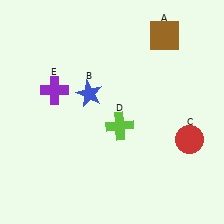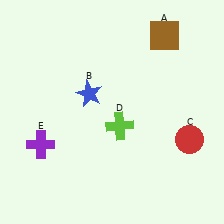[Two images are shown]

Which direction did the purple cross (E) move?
The purple cross (E) moved down.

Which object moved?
The purple cross (E) moved down.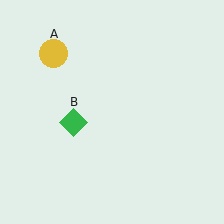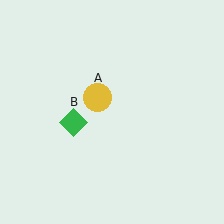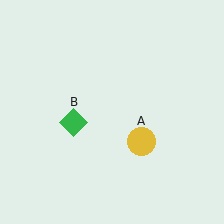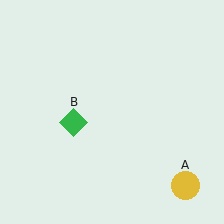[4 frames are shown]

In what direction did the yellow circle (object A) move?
The yellow circle (object A) moved down and to the right.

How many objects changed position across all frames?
1 object changed position: yellow circle (object A).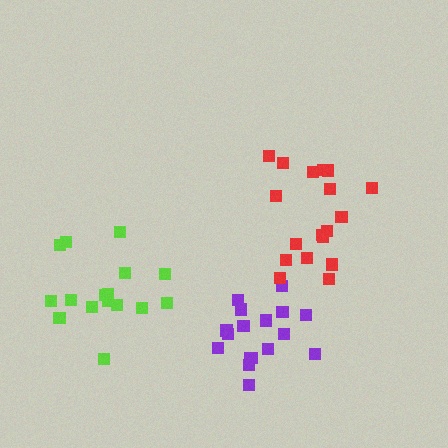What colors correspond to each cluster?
The clusters are colored: purple, lime, red.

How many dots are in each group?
Group 1: 17 dots, Group 2: 16 dots, Group 3: 19 dots (52 total).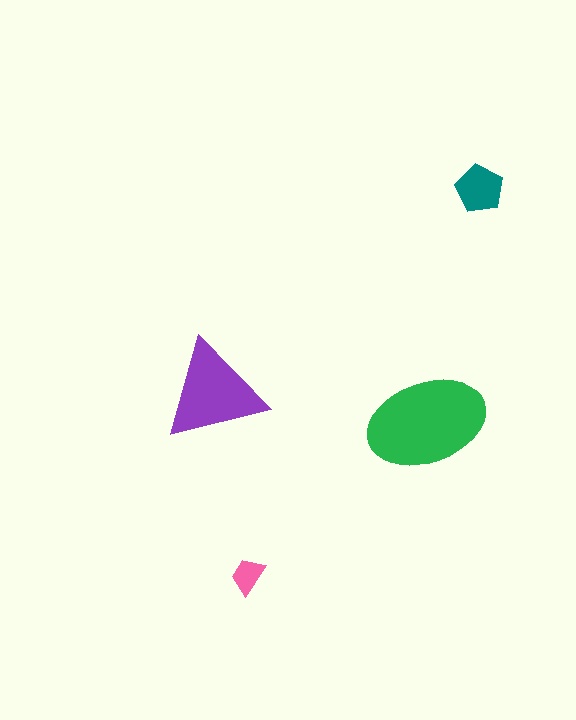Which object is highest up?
The teal pentagon is topmost.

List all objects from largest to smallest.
The green ellipse, the purple triangle, the teal pentagon, the pink trapezoid.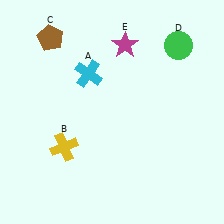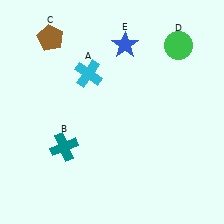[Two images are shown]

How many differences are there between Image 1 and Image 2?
There are 2 differences between the two images.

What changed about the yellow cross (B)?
In Image 1, B is yellow. In Image 2, it changed to teal.